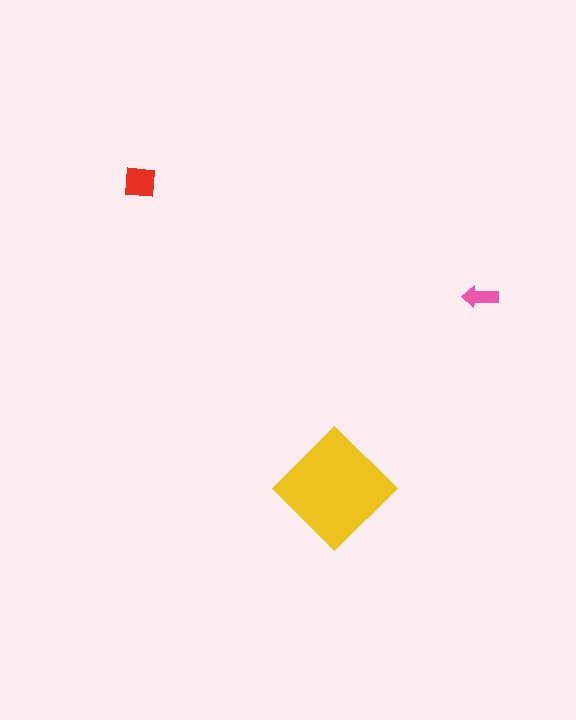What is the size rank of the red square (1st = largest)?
2nd.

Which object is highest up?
The red square is topmost.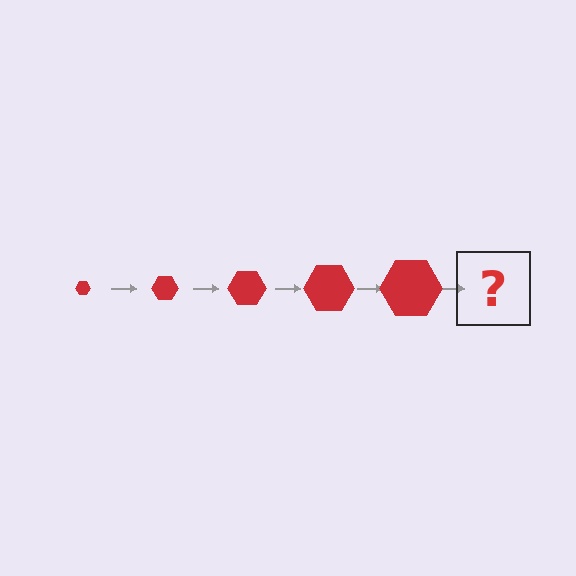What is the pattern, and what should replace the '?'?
The pattern is that the hexagon gets progressively larger each step. The '?' should be a red hexagon, larger than the previous one.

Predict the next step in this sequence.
The next step is a red hexagon, larger than the previous one.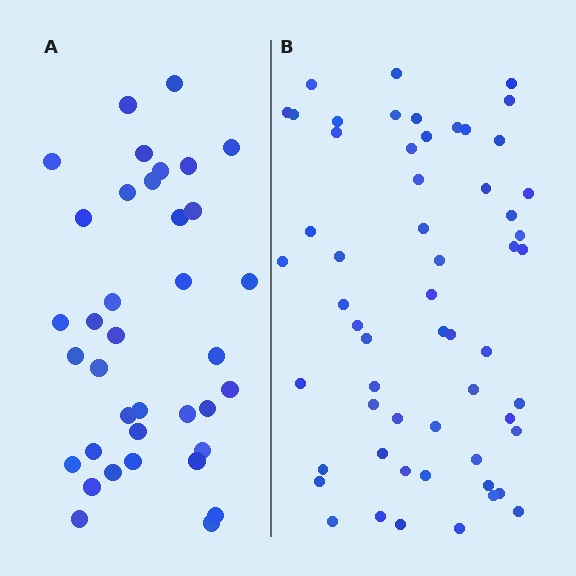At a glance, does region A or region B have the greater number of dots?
Region B (the right region) has more dots.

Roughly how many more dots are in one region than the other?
Region B has approximately 20 more dots than region A.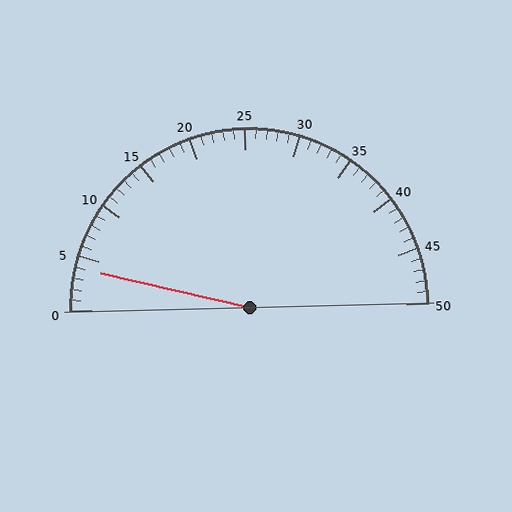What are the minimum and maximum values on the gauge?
The gauge ranges from 0 to 50.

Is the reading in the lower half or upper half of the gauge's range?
The reading is in the lower half of the range (0 to 50).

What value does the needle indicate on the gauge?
The needle indicates approximately 4.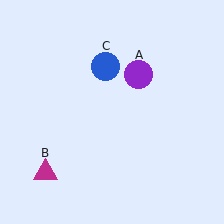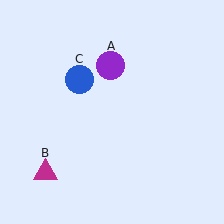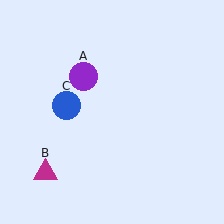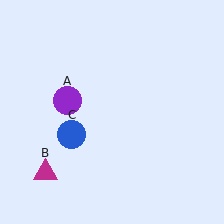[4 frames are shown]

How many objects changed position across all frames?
2 objects changed position: purple circle (object A), blue circle (object C).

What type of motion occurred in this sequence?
The purple circle (object A), blue circle (object C) rotated counterclockwise around the center of the scene.